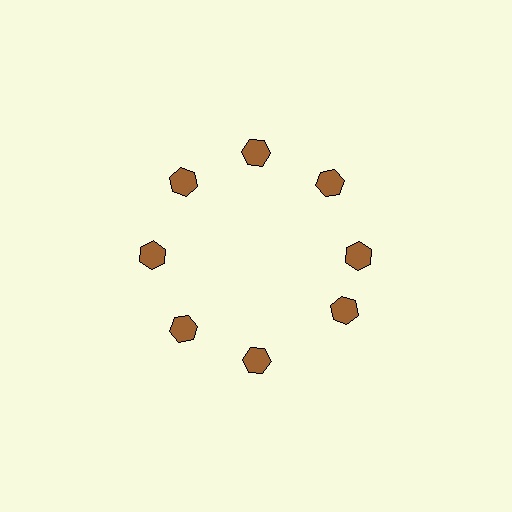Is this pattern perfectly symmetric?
No. The 8 brown hexagons are arranged in a ring, but one element near the 4 o'clock position is rotated out of alignment along the ring, breaking the 8-fold rotational symmetry.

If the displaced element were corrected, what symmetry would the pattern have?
It would have 8-fold rotational symmetry — the pattern would map onto itself every 45 degrees.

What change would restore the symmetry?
The symmetry would be restored by rotating it back into even spacing with its neighbors so that all 8 hexagons sit at equal angles and equal distance from the center.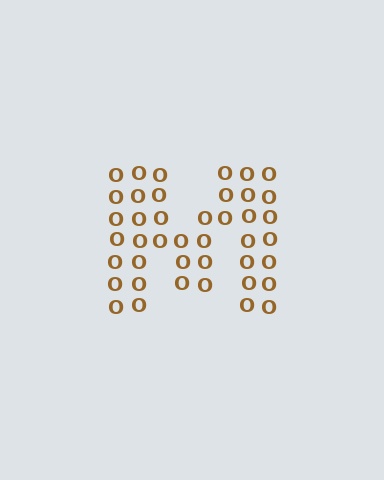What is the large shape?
The large shape is the letter M.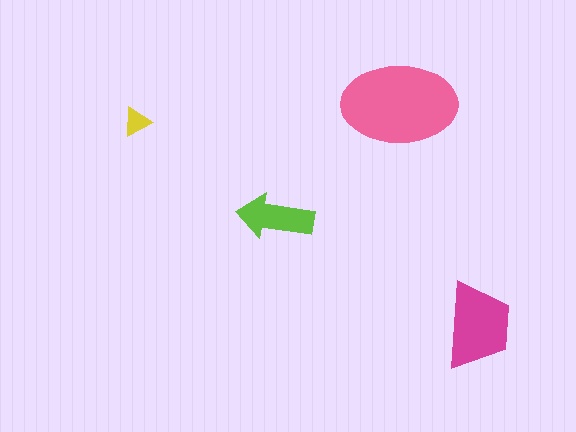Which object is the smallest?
The yellow triangle.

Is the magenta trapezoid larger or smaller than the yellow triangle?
Larger.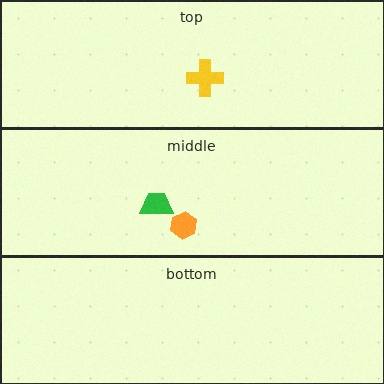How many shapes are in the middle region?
2.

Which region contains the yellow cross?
The top region.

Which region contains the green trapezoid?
The middle region.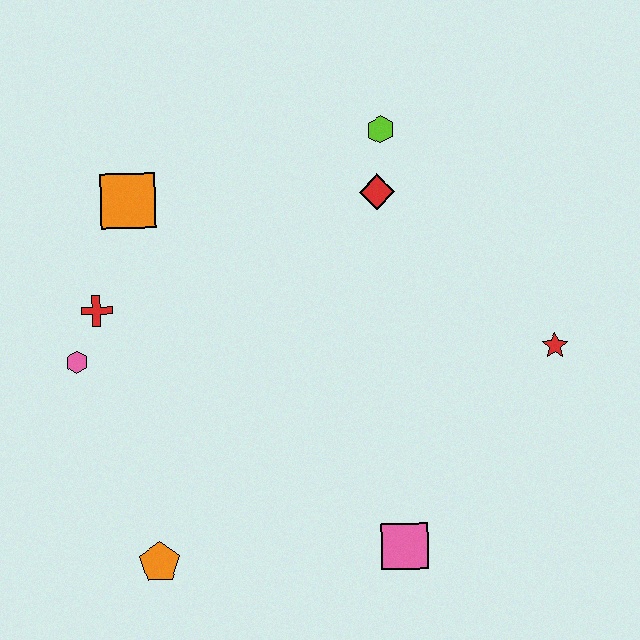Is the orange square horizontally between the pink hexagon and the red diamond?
Yes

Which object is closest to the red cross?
The pink hexagon is closest to the red cross.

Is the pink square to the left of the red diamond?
No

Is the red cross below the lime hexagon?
Yes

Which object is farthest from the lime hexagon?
The orange pentagon is farthest from the lime hexagon.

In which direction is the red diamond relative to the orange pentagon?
The red diamond is above the orange pentagon.